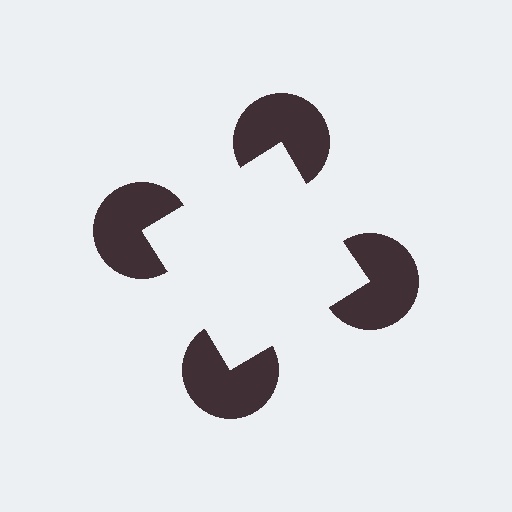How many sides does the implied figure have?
4 sides.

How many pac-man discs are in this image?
There are 4 — one at each vertex of the illusory square.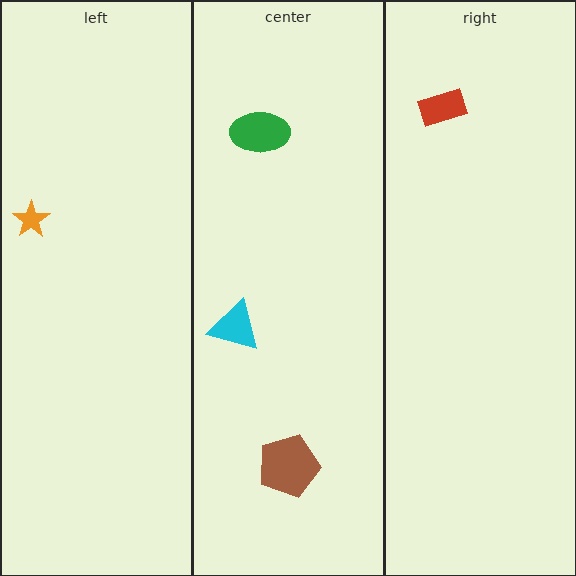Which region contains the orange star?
The left region.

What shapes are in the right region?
The red rectangle.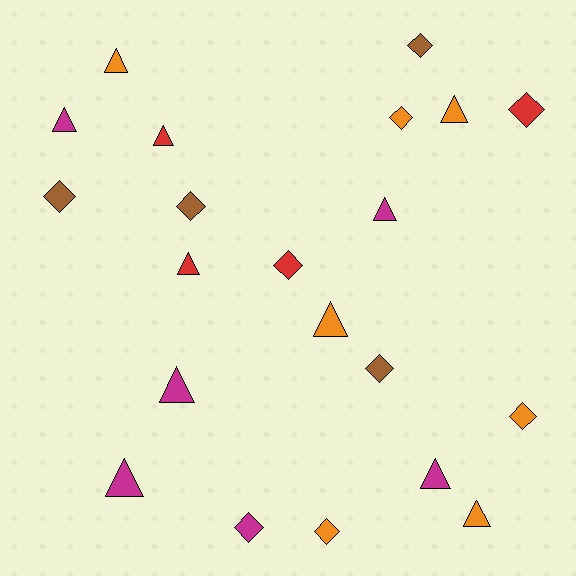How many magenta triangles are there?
There are 5 magenta triangles.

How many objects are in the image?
There are 21 objects.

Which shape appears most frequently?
Triangle, with 11 objects.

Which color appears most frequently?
Orange, with 7 objects.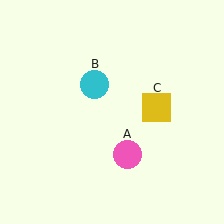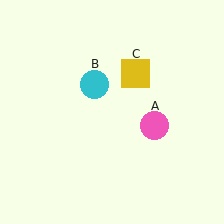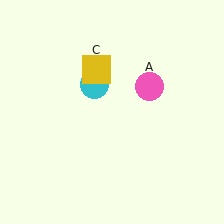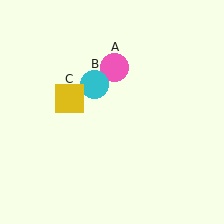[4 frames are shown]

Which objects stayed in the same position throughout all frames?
Cyan circle (object B) remained stationary.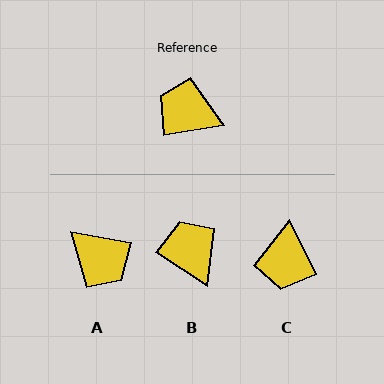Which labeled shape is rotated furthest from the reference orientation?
A, about 161 degrees away.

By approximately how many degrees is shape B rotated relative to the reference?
Approximately 42 degrees clockwise.